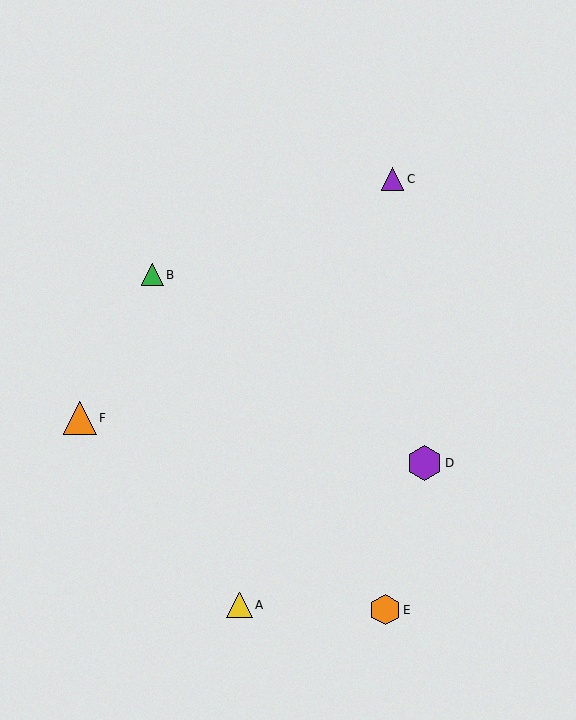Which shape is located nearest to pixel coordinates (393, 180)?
The purple triangle (labeled C) at (392, 179) is nearest to that location.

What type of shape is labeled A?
Shape A is a yellow triangle.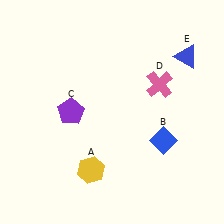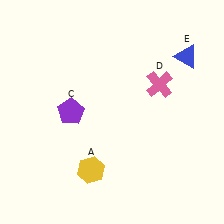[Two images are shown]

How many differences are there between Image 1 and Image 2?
There is 1 difference between the two images.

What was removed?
The blue diamond (B) was removed in Image 2.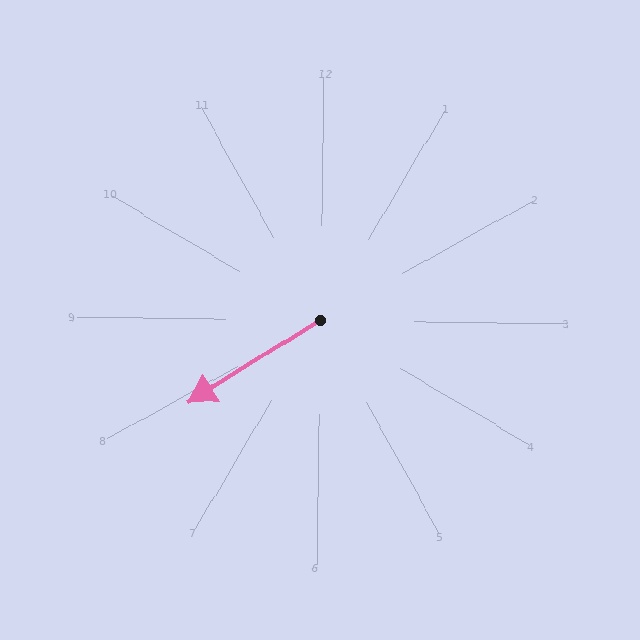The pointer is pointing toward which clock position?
Roughly 8 o'clock.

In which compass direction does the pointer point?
Southwest.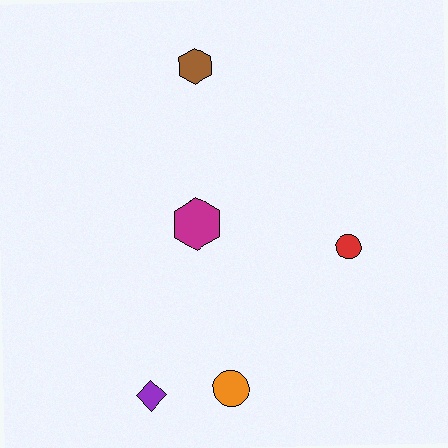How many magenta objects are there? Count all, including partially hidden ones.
There is 1 magenta object.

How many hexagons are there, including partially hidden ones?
There are 2 hexagons.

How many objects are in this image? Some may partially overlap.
There are 5 objects.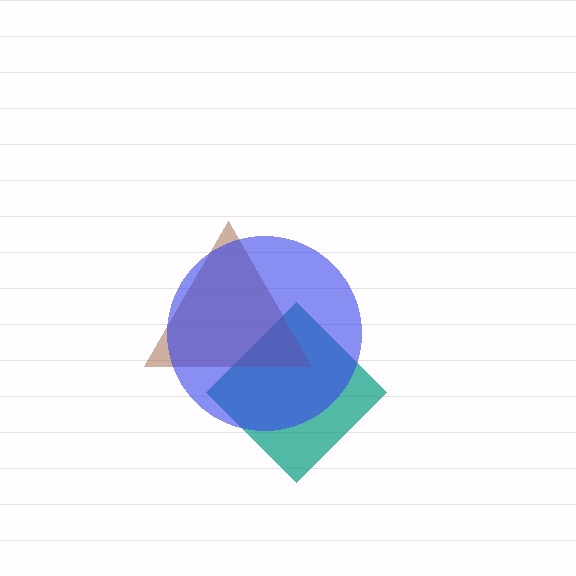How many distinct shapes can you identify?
There are 3 distinct shapes: a teal diamond, a brown triangle, a blue circle.